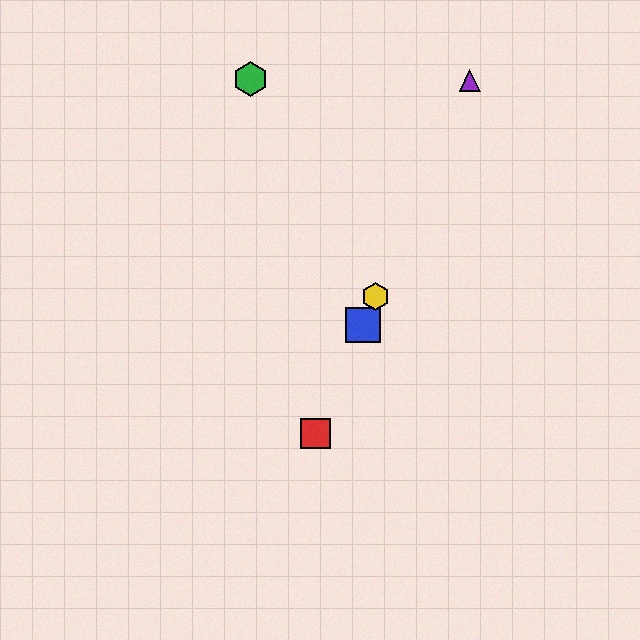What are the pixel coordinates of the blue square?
The blue square is at (363, 325).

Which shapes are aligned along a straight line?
The red square, the blue square, the yellow hexagon, the purple triangle are aligned along a straight line.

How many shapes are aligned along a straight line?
4 shapes (the red square, the blue square, the yellow hexagon, the purple triangle) are aligned along a straight line.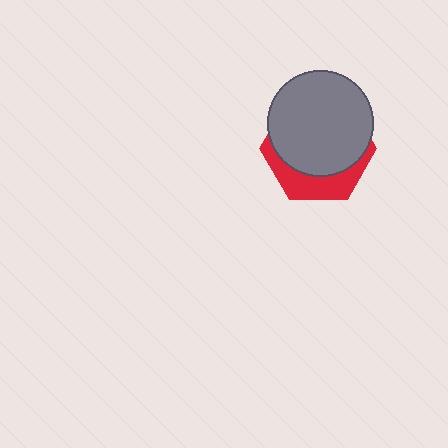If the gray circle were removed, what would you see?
You would see the complete red hexagon.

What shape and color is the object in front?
The object in front is a gray circle.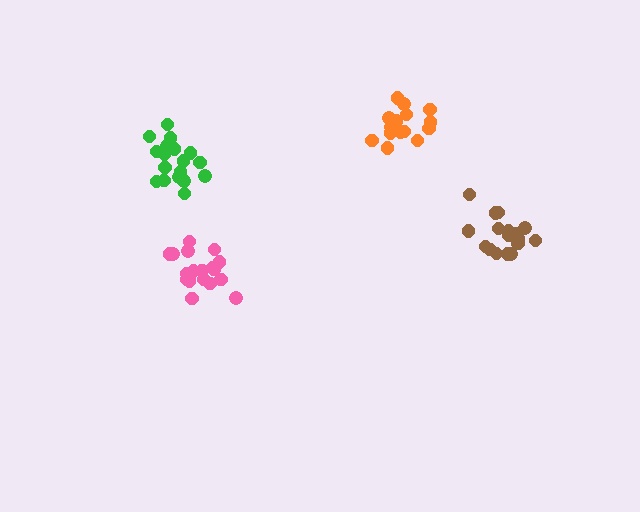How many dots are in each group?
Group 1: 17 dots, Group 2: 19 dots, Group 3: 18 dots, Group 4: 15 dots (69 total).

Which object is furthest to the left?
The green cluster is leftmost.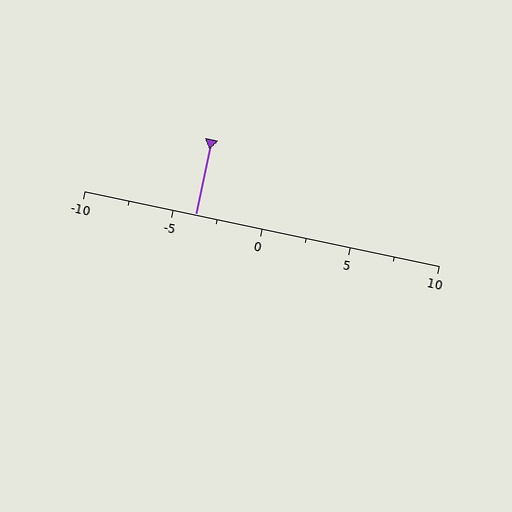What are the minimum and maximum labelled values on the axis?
The axis runs from -10 to 10.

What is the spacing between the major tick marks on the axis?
The major ticks are spaced 5 apart.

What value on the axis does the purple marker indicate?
The marker indicates approximately -3.8.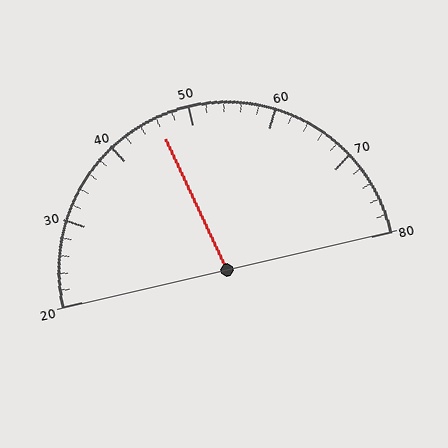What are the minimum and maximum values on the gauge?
The gauge ranges from 20 to 80.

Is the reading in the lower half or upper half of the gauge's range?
The reading is in the lower half of the range (20 to 80).